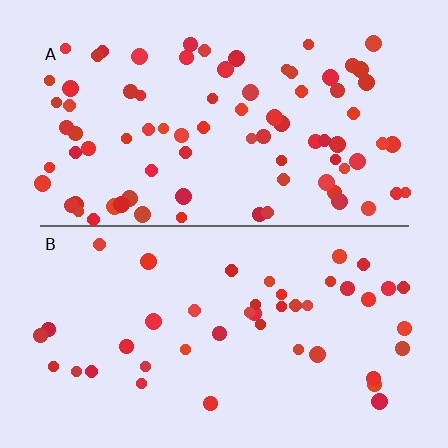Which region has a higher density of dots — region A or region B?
A (the top).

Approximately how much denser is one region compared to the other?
Approximately 1.9× — region A over region B.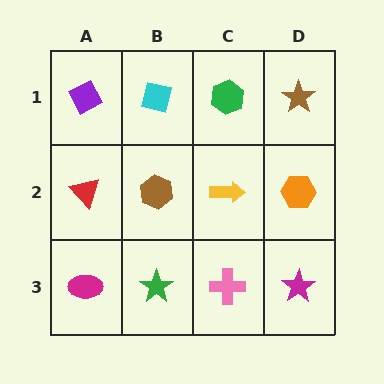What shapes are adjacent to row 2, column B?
A cyan square (row 1, column B), a green star (row 3, column B), a red triangle (row 2, column A), a yellow arrow (row 2, column C).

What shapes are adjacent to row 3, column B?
A brown hexagon (row 2, column B), a magenta ellipse (row 3, column A), a pink cross (row 3, column C).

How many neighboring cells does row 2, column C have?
4.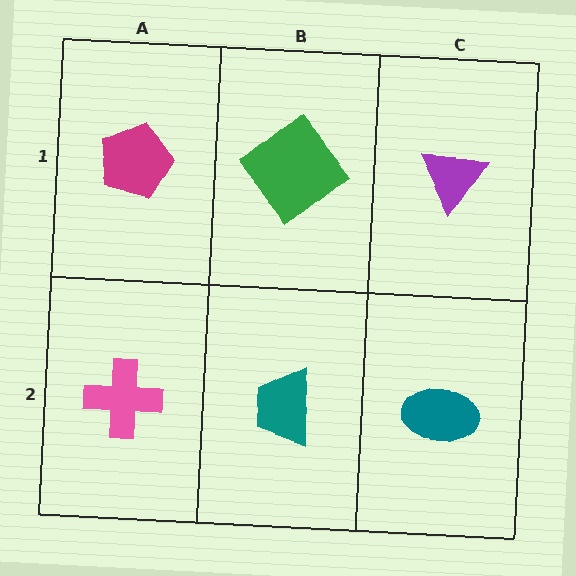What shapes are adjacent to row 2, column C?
A purple triangle (row 1, column C), a teal trapezoid (row 2, column B).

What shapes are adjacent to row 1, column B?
A teal trapezoid (row 2, column B), a magenta pentagon (row 1, column A), a purple triangle (row 1, column C).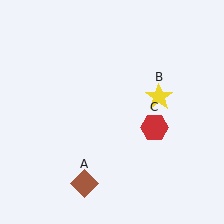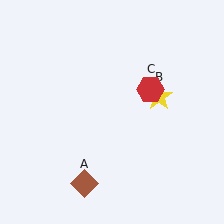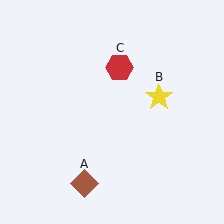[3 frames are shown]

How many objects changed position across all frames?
1 object changed position: red hexagon (object C).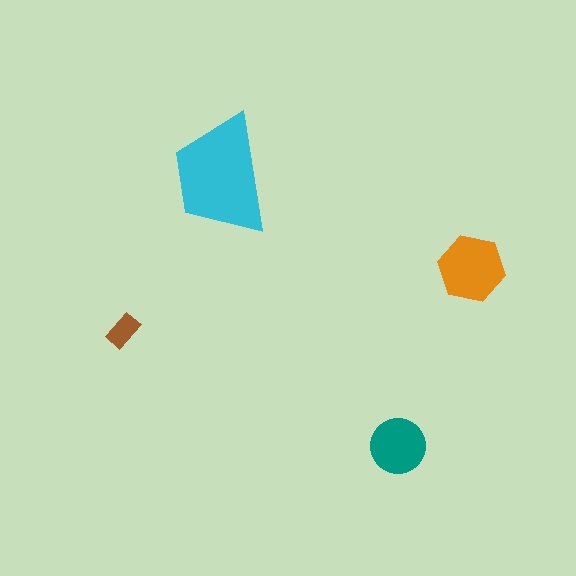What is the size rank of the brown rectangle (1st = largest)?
4th.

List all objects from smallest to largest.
The brown rectangle, the teal circle, the orange hexagon, the cyan trapezoid.